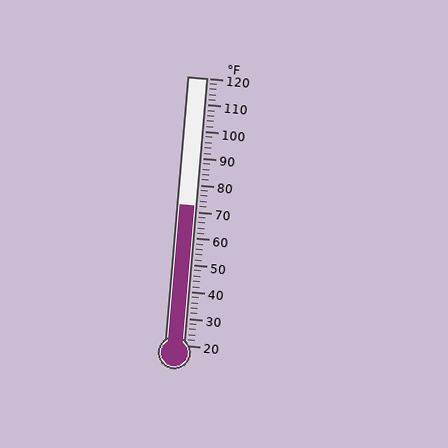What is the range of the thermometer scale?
The thermometer scale ranges from 20°F to 120°F.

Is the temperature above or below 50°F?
The temperature is above 50°F.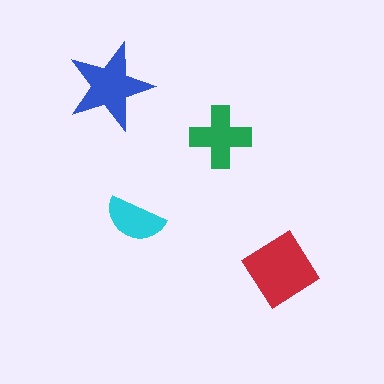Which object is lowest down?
The red diamond is bottommost.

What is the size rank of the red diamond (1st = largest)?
1st.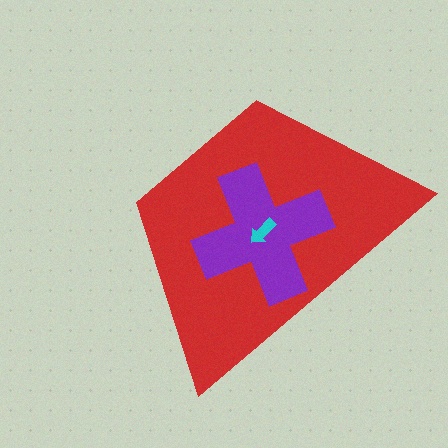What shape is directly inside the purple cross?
The cyan arrow.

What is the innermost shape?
The cyan arrow.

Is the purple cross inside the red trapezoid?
Yes.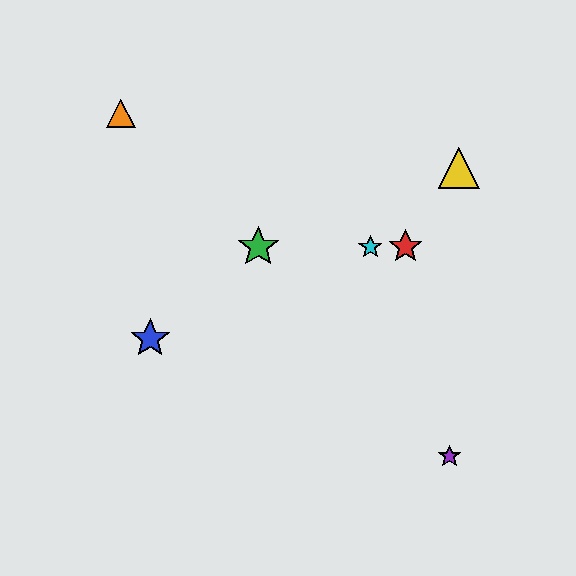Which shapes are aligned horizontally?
The red star, the green star, the cyan star are aligned horizontally.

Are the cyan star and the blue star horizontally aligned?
No, the cyan star is at y≈247 and the blue star is at y≈338.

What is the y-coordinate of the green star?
The green star is at y≈247.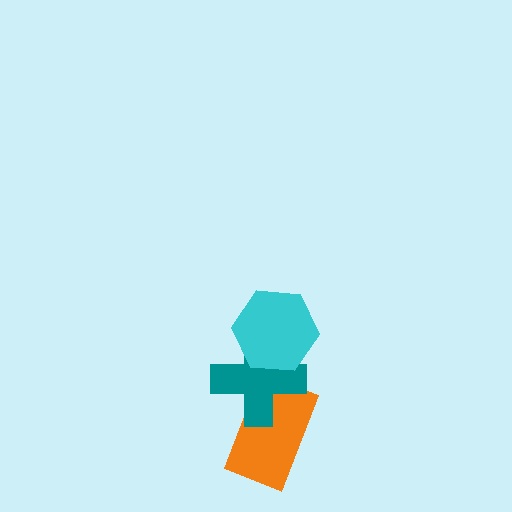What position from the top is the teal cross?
The teal cross is 2nd from the top.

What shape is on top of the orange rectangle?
The teal cross is on top of the orange rectangle.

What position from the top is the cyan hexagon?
The cyan hexagon is 1st from the top.